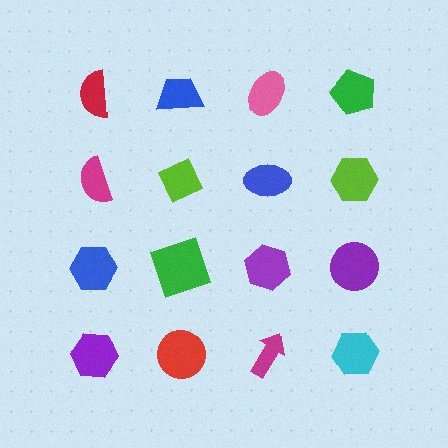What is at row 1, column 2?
A blue trapezoid.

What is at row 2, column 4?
A lime hexagon.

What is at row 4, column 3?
A magenta arrow.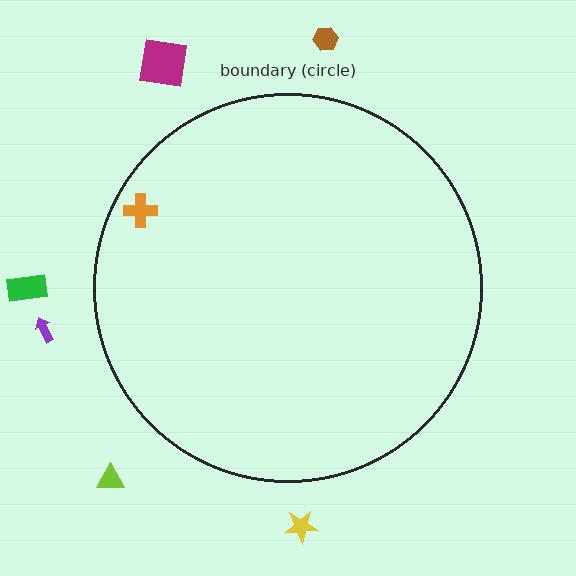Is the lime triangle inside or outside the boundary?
Outside.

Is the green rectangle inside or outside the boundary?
Outside.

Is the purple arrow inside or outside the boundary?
Outside.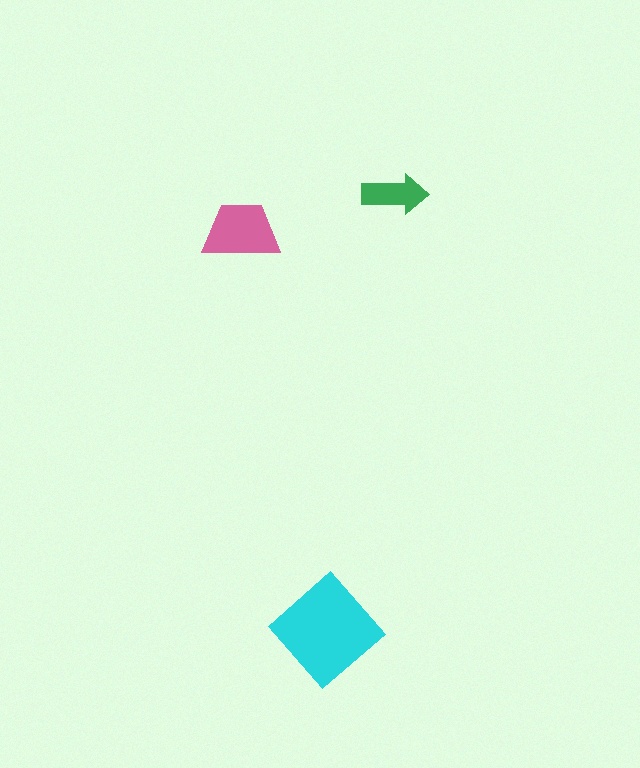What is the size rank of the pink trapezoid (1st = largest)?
2nd.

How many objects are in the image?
There are 3 objects in the image.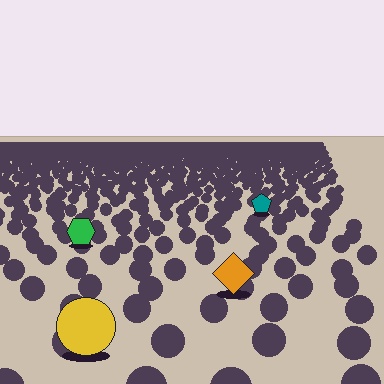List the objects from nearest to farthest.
From nearest to farthest: the yellow circle, the orange diamond, the green hexagon, the teal pentagon.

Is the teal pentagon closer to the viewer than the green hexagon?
No. The green hexagon is closer — you can tell from the texture gradient: the ground texture is coarser near it.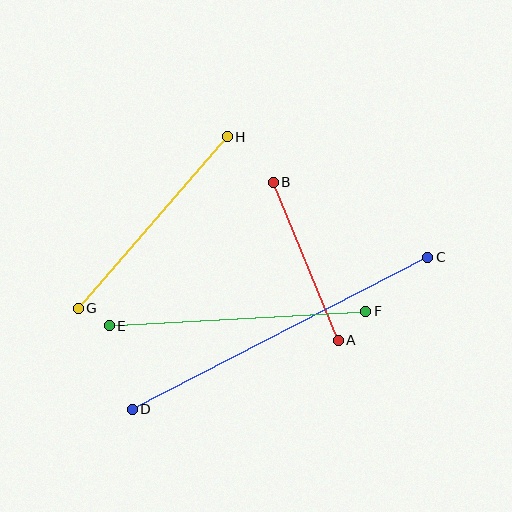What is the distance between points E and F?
The distance is approximately 257 pixels.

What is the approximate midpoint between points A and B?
The midpoint is at approximately (306, 261) pixels.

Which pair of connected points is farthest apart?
Points C and D are farthest apart.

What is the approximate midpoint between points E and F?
The midpoint is at approximately (238, 319) pixels.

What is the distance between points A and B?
The distance is approximately 171 pixels.